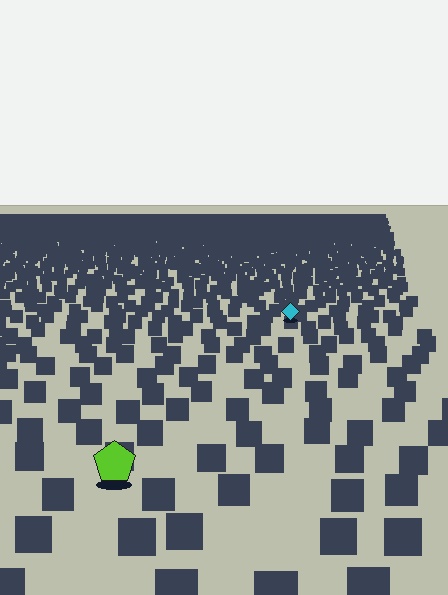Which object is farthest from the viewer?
The cyan diamond is farthest from the viewer. It appears smaller and the ground texture around it is denser.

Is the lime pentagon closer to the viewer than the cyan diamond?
Yes. The lime pentagon is closer — you can tell from the texture gradient: the ground texture is coarser near it.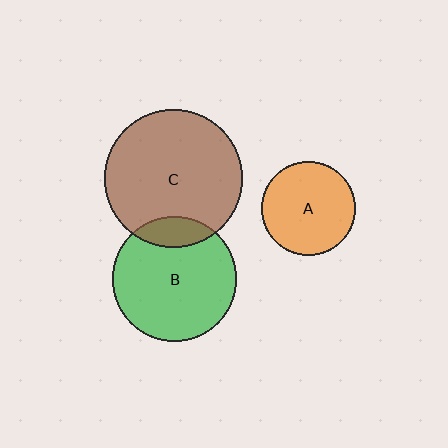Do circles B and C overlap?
Yes.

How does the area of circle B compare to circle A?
Approximately 1.7 times.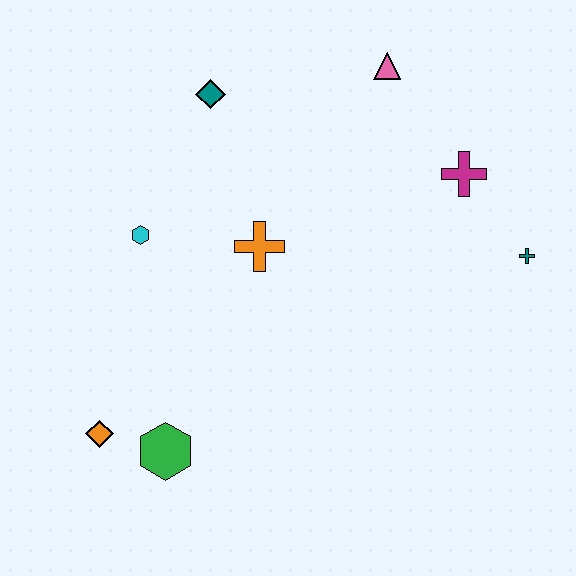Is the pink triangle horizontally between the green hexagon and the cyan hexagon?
No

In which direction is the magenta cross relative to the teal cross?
The magenta cross is above the teal cross.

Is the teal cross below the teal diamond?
Yes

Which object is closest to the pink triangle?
The magenta cross is closest to the pink triangle.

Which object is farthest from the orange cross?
The teal cross is farthest from the orange cross.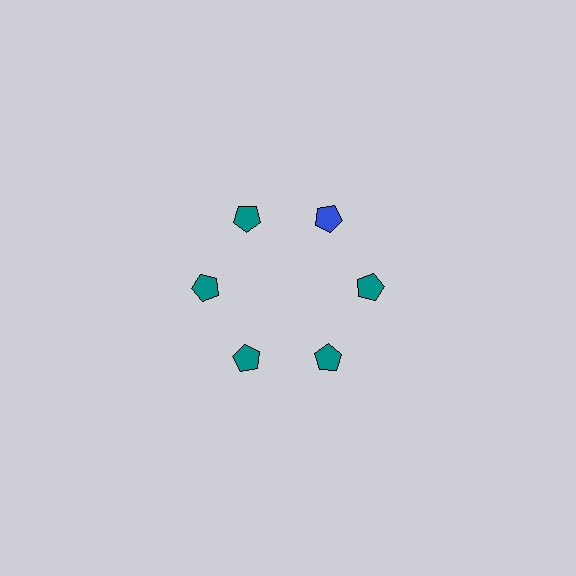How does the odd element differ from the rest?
It has a different color: blue instead of teal.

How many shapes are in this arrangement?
There are 6 shapes arranged in a ring pattern.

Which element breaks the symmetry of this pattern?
The blue pentagon at roughly the 1 o'clock position breaks the symmetry. All other shapes are teal pentagons.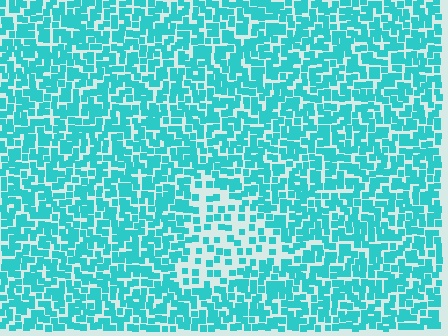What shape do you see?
I see a triangle.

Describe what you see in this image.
The image contains small cyan elements arranged at two different densities. A triangle-shaped region is visible where the elements are less densely packed than the surrounding area.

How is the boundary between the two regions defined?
The boundary is defined by a change in element density (approximately 2.1x ratio). All elements are the same color, size, and shape.